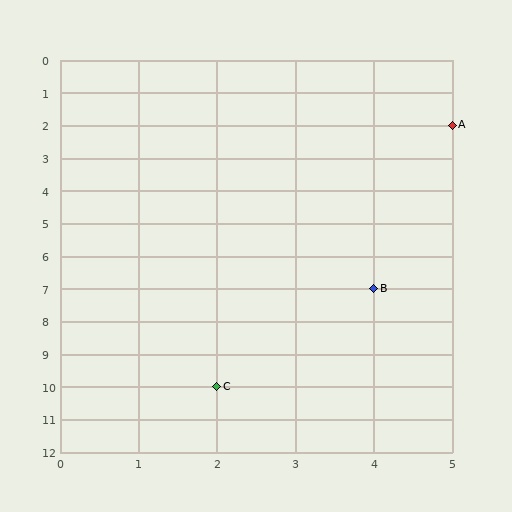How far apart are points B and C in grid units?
Points B and C are 2 columns and 3 rows apart (about 3.6 grid units diagonally).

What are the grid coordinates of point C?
Point C is at grid coordinates (2, 10).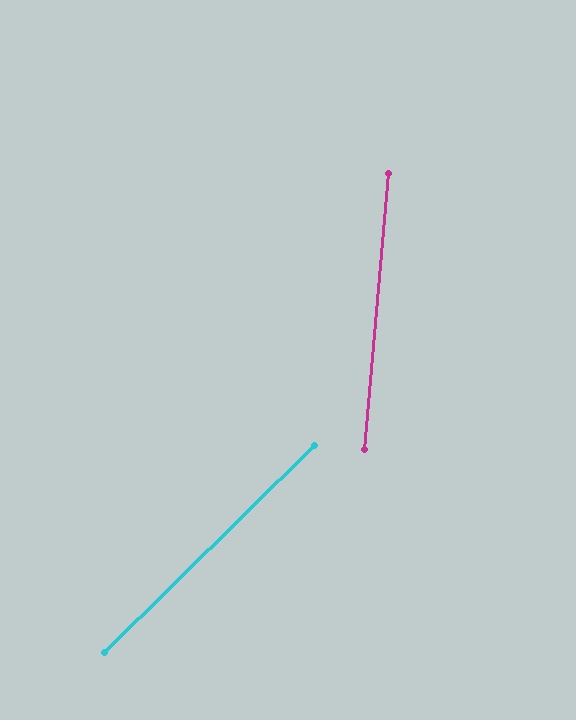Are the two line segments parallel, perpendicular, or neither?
Neither parallel nor perpendicular — they differ by about 40°.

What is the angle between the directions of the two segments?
Approximately 40 degrees.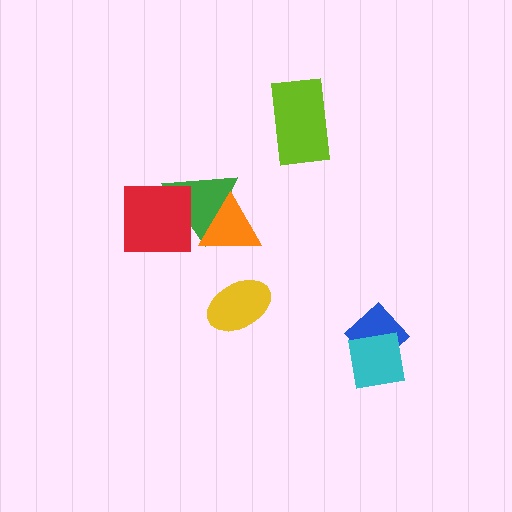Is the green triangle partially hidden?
Yes, it is partially covered by another shape.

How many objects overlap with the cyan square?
1 object overlaps with the cyan square.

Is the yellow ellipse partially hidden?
No, no other shape covers it.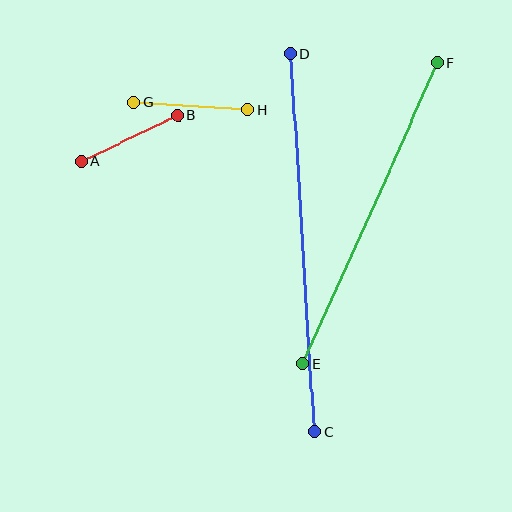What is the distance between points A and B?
The distance is approximately 107 pixels.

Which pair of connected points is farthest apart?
Points C and D are farthest apart.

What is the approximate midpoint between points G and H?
The midpoint is at approximately (191, 106) pixels.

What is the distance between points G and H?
The distance is approximately 115 pixels.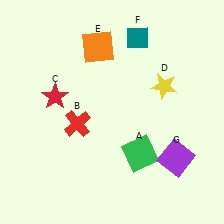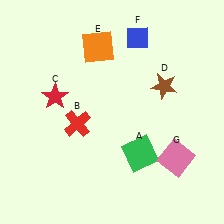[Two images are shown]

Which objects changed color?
D changed from yellow to brown. F changed from teal to blue. G changed from purple to pink.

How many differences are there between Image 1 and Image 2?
There are 3 differences between the two images.